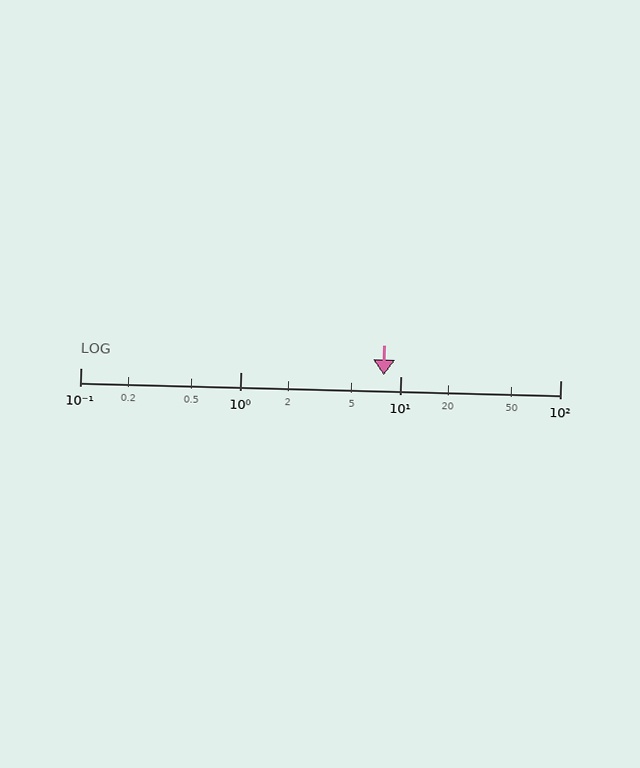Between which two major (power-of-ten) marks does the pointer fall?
The pointer is between 1 and 10.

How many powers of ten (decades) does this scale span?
The scale spans 3 decades, from 0.1 to 100.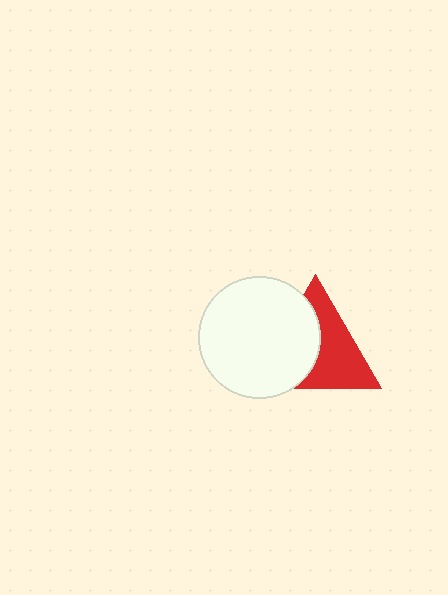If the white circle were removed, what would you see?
You would see the complete red triangle.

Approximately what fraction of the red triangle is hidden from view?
Roughly 47% of the red triangle is hidden behind the white circle.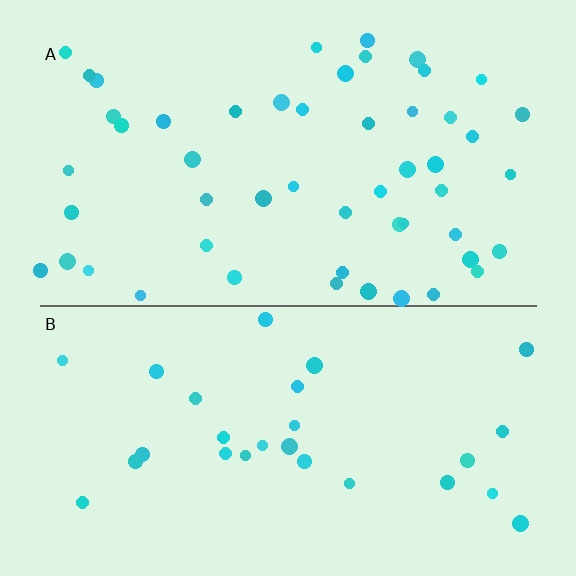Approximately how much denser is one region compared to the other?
Approximately 1.9× — region A over region B.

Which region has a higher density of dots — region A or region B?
A (the top).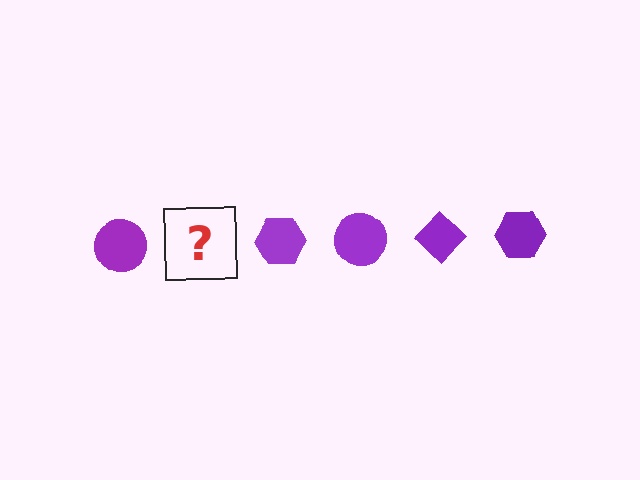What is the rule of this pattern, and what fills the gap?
The rule is that the pattern cycles through circle, diamond, hexagon shapes in purple. The gap should be filled with a purple diamond.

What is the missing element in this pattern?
The missing element is a purple diamond.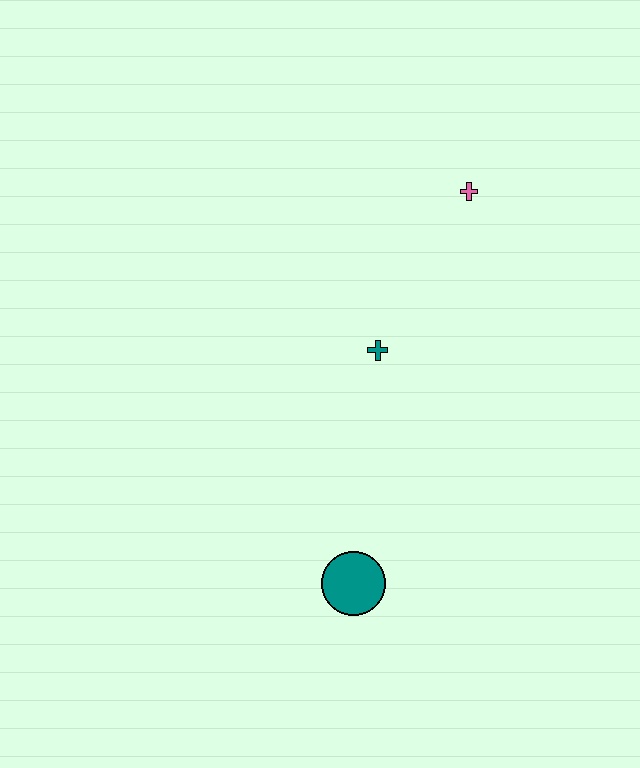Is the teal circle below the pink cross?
Yes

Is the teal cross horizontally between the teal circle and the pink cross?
Yes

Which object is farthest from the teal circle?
The pink cross is farthest from the teal circle.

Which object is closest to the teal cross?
The pink cross is closest to the teal cross.